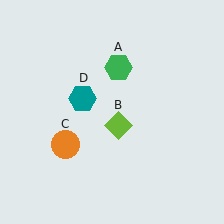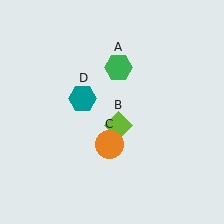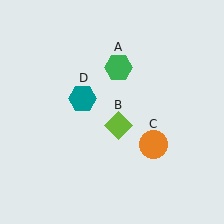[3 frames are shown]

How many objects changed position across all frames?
1 object changed position: orange circle (object C).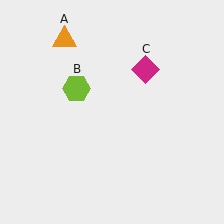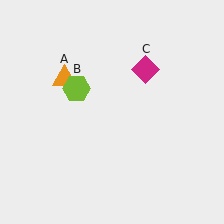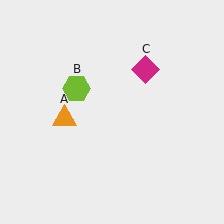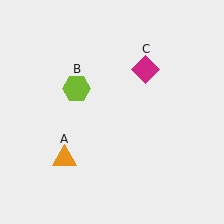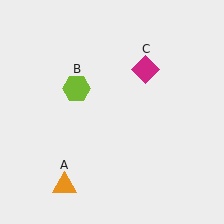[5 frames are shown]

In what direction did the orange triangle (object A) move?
The orange triangle (object A) moved down.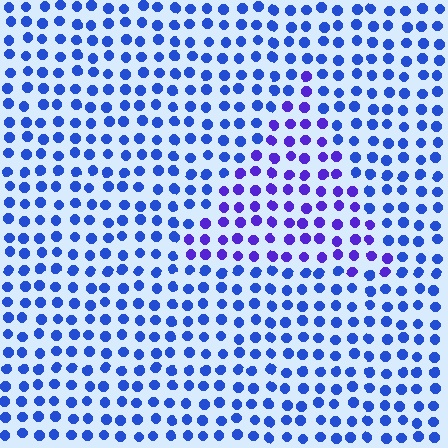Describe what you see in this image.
The image is filled with small blue elements in a uniform arrangement. A triangle-shaped region is visible where the elements are tinted to a slightly different hue, forming a subtle color boundary.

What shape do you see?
I see a triangle.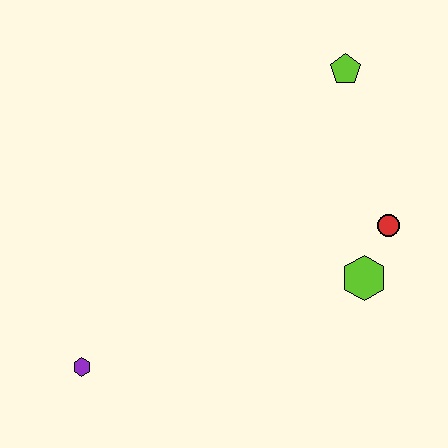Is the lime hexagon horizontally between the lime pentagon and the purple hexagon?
No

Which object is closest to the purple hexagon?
The lime hexagon is closest to the purple hexagon.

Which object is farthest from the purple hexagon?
The lime pentagon is farthest from the purple hexagon.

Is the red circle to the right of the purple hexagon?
Yes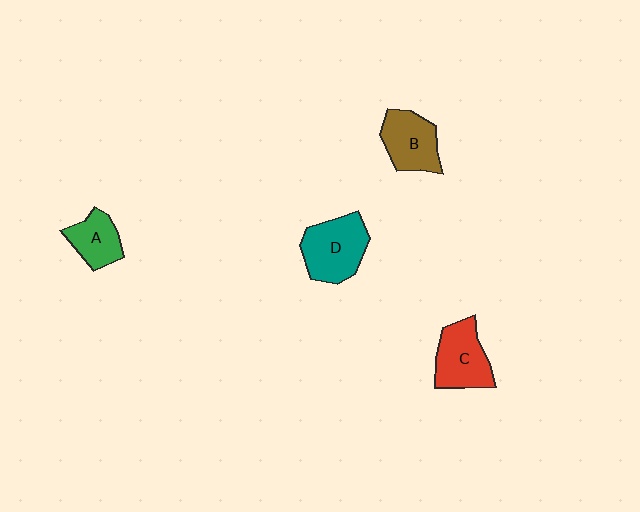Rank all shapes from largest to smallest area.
From largest to smallest: D (teal), C (red), B (brown), A (green).